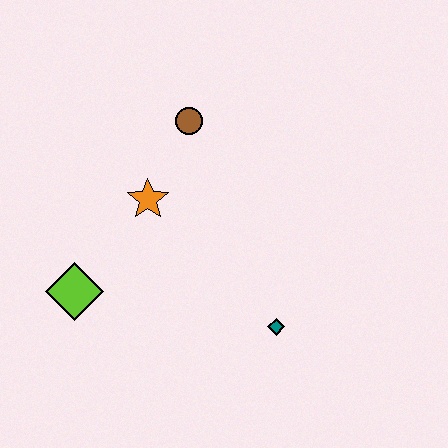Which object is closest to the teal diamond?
The orange star is closest to the teal diamond.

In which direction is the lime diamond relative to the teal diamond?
The lime diamond is to the left of the teal diamond.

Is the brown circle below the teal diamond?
No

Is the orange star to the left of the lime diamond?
No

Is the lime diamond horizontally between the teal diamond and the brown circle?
No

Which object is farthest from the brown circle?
The teal diamond is farthest from the brown circle.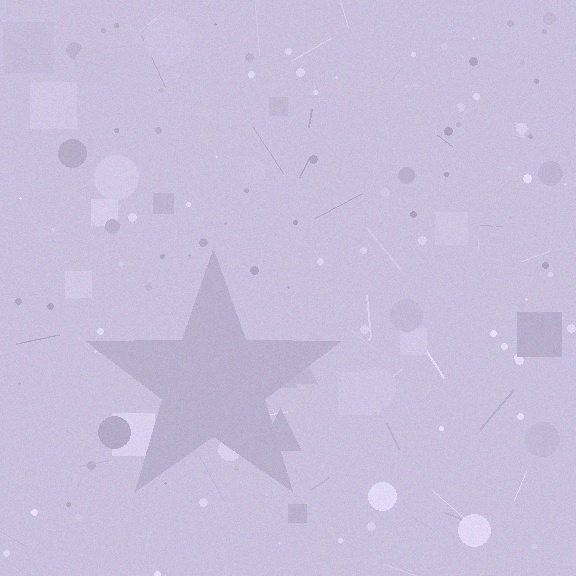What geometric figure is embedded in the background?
A star is embedded in the background.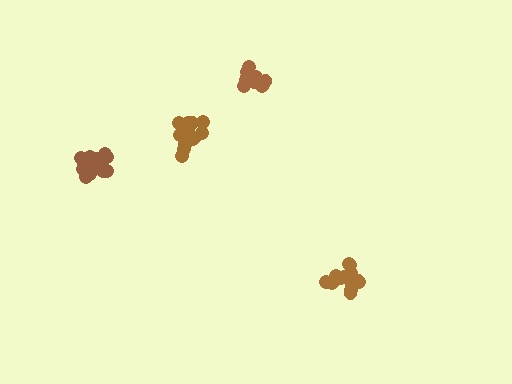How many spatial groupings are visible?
There are 4 spatial groupings.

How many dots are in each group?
Group 1: 15 dots, Group 2: 17 dots, Group 3: 17 dots, Group 4: 11 dots (60 total).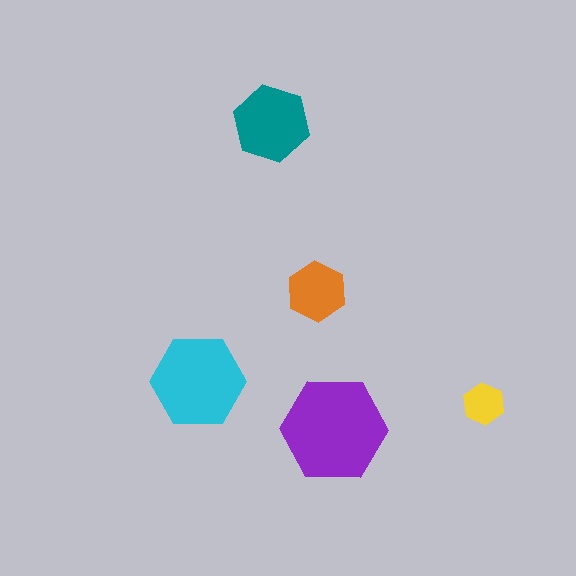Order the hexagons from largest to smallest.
the purple one, the cyan one, the teal one, the orange one, the yellow one.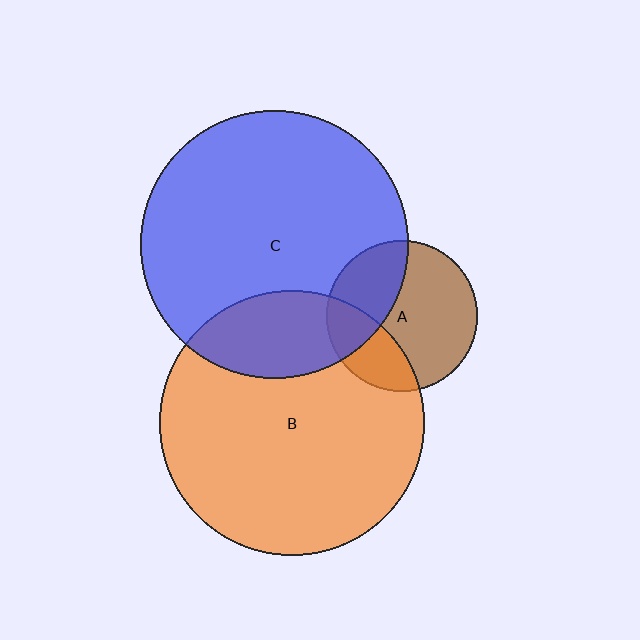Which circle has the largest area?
Circle C (blue).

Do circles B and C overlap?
Yes.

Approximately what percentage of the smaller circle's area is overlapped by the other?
Approximately 20%.